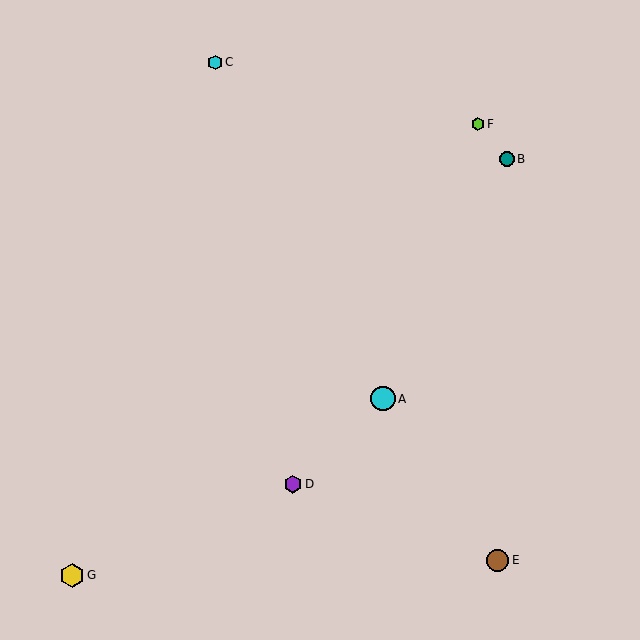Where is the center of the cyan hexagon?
The center of the cyan hexagon is at (215, 62).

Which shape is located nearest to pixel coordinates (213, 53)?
The cyan hexagon (labeled C) at (215, 62) is nearest to that location.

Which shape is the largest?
The cyan circle (labeled A) is the largest.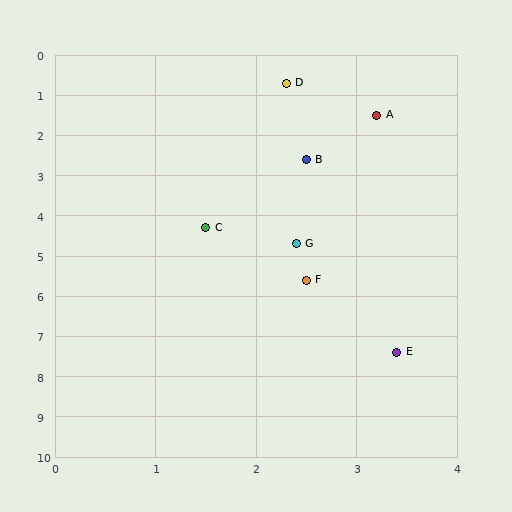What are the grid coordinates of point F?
Point F is at approximately (2.5, 5.6).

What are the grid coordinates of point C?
Point C is at approximately (1.5, 4.3).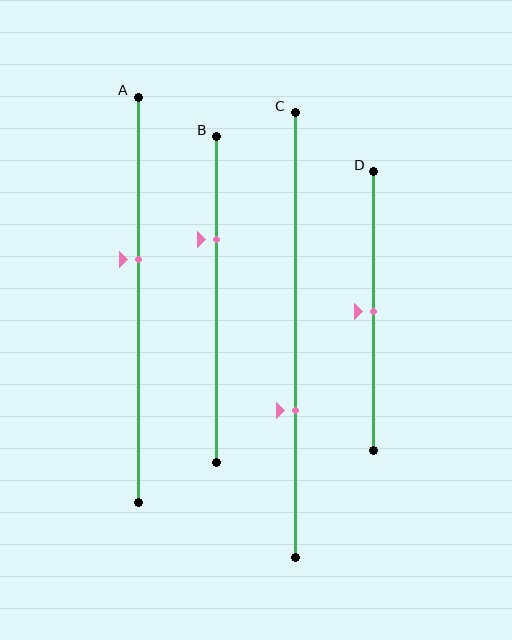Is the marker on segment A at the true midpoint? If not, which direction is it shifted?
No, the marker on segment A is shifted upward by about 10% of the segment length.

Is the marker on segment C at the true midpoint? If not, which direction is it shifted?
No, the marker on segment C is shifted downward by about 17% of the segment length.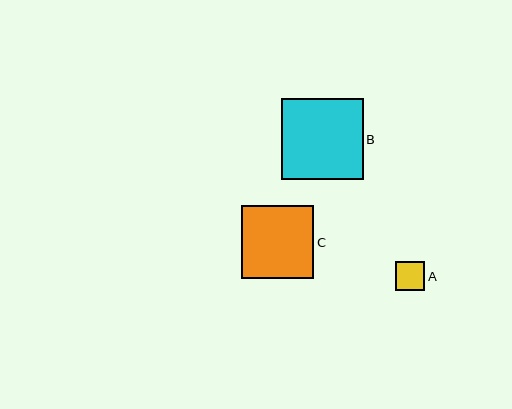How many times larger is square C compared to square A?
Square C is approximately 2.5 times the size of square A.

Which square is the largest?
Square B is the largest with a size of approximately 82 pixels.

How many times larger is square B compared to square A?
Square B is approximately 2.8 times the size of square A.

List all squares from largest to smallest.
From largest to smallest: B, C, A.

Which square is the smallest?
Square A is the smallest with a size of approximately 29 pixels.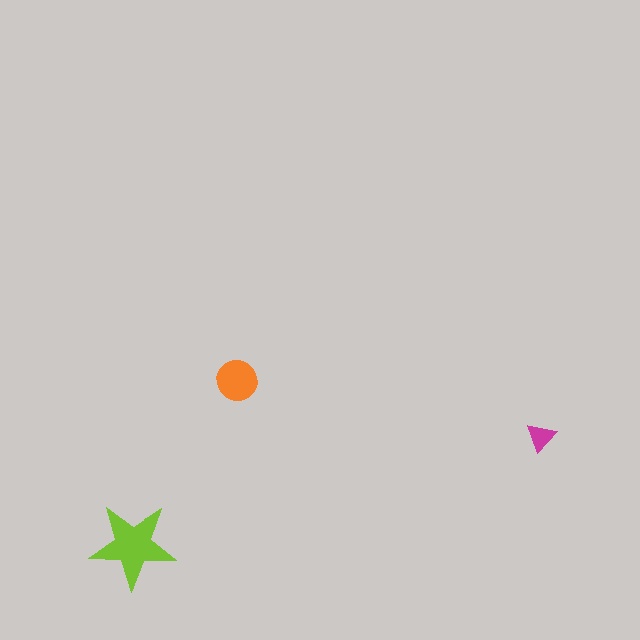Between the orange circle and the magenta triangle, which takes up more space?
The orange circle.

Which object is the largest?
The lime star.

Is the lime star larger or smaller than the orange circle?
Larger.